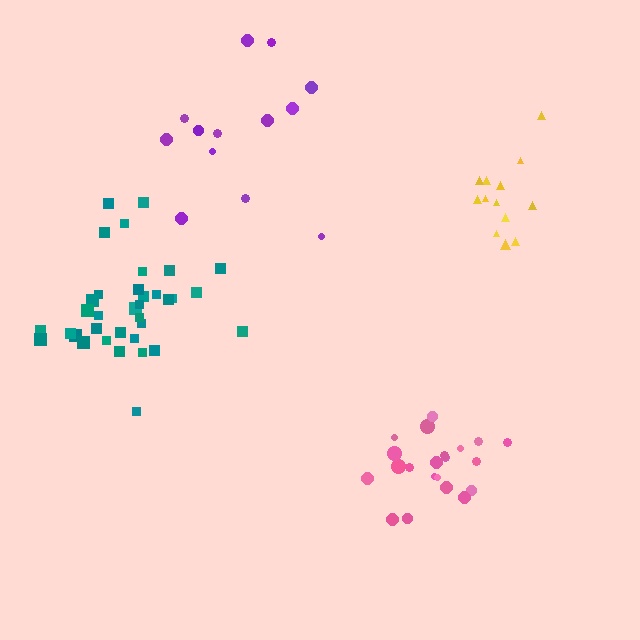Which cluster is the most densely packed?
Pink.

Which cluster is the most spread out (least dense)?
Purple.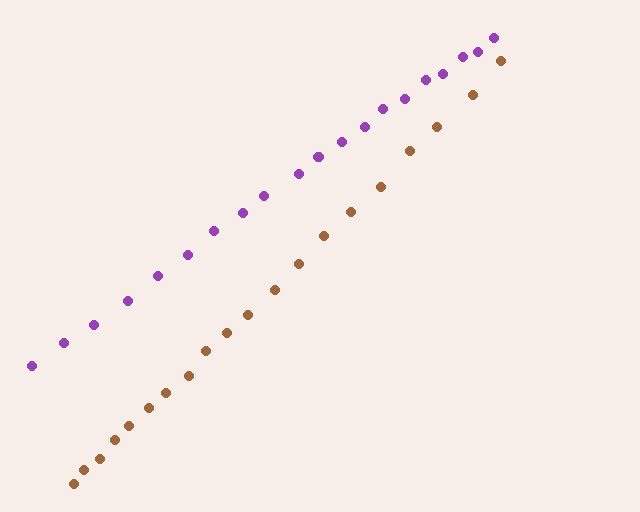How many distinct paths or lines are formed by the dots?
There are 2 distinct paths.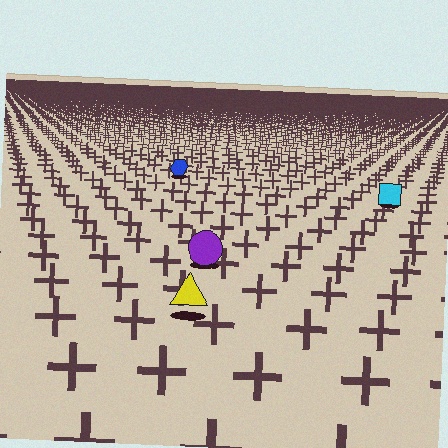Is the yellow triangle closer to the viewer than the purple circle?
Yes. The yellow triangle is closer — you can tell from the texture gradient: the ground texture is coarser near it.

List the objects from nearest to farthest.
From nearest to farthest: the yellow triangle, the purple circle, the cyan square, the blue hexagon.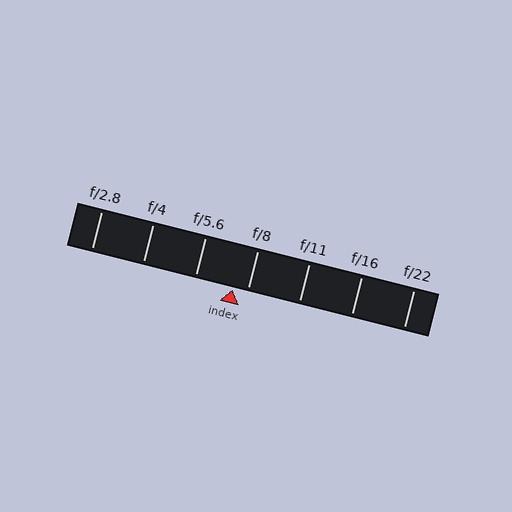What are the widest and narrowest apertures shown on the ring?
The widest aperture shown is f/2.8 and the narrowest is f/22.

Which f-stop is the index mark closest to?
The index mark is closest to f/8.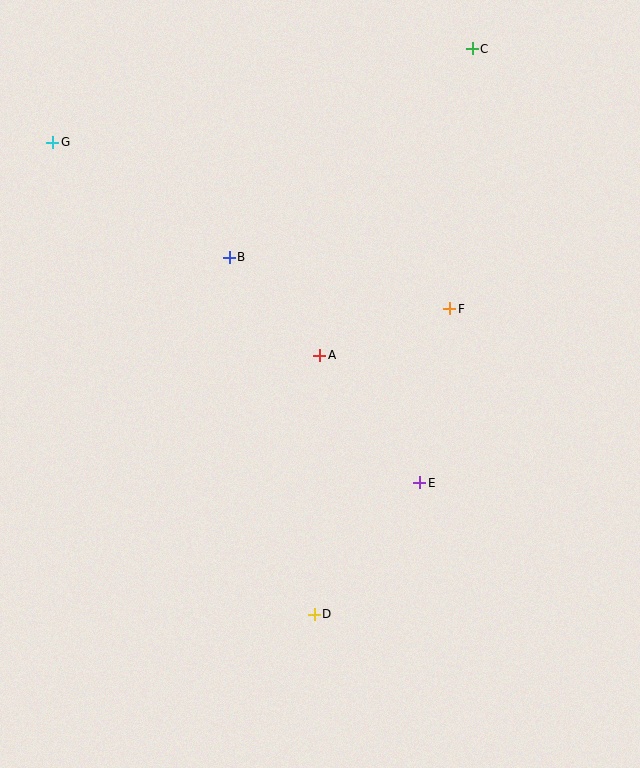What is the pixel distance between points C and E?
The distance between C and E is 437 pixels.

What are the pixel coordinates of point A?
Point A is at (320, 355).